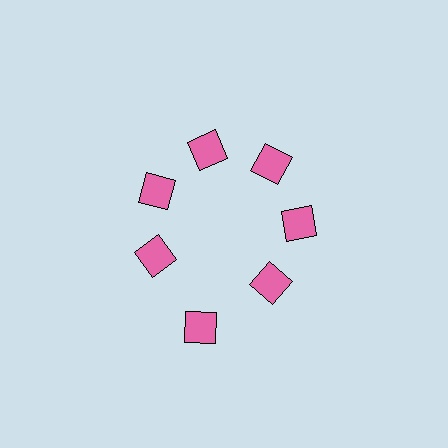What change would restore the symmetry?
The symmetry would be restored by moving it inward, back onto the ring so that all 7 diamonds sit at equal angles and equal distance from the center.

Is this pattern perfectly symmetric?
No. The 7 pink diamonds are arranged in a ring, but one element near the 6 o'clock position is pushed outward from the center, breaking the 7-fold rotational symmetry.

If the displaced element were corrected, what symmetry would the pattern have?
It would have 7-fold rotational symmetry — the pattern would map onto itself every 51 degrees.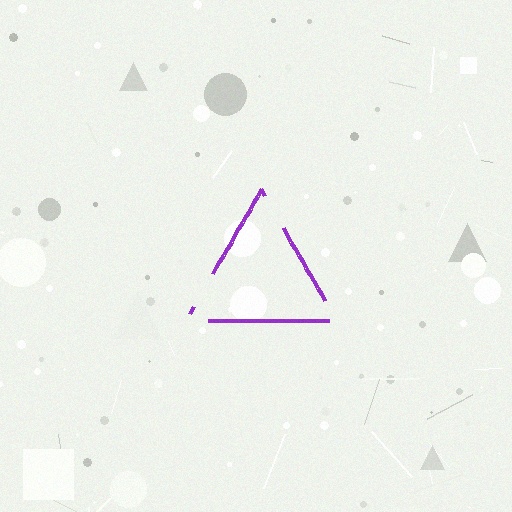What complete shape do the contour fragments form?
The contour fragments form a triangle.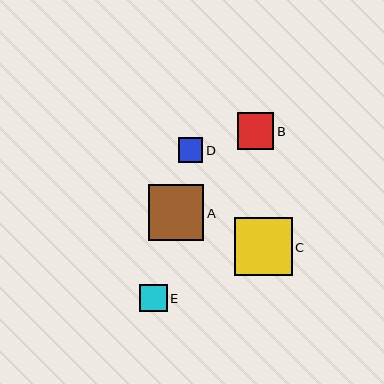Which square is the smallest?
Square D is the smallest with a size of approximately 25 pixels.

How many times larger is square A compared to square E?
Square A is approximately 2.0 times the size of square E.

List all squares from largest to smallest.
From largest to smallest: C, A, B, E, D.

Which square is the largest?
Square C is the largest with a size of approximately 58 pixels.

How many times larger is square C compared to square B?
Square C is approximately 1.6 times the size of square B.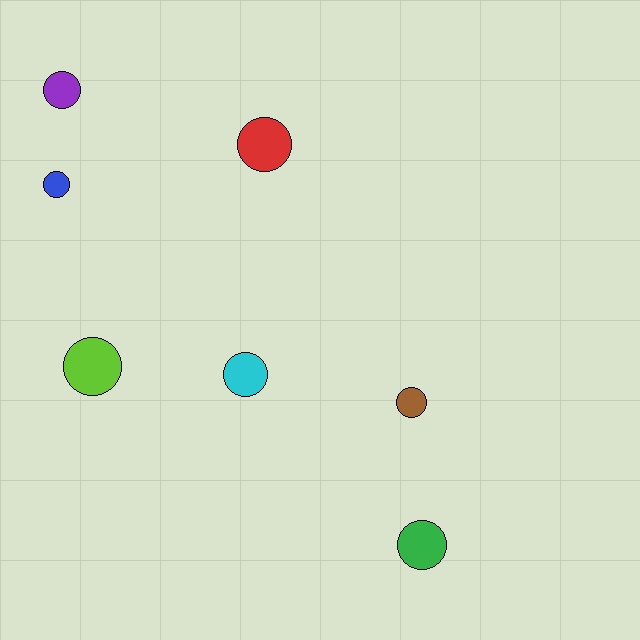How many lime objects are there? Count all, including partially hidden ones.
There is 1 lime object.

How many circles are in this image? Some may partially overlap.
There are 7 circles.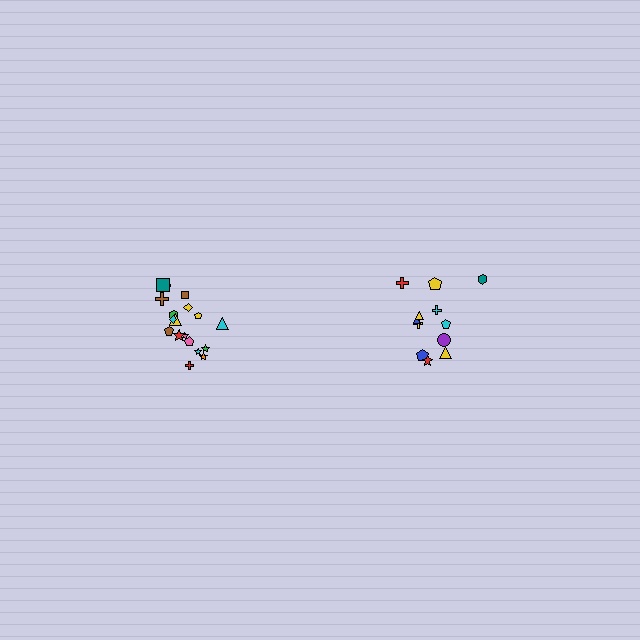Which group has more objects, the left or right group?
The left group.